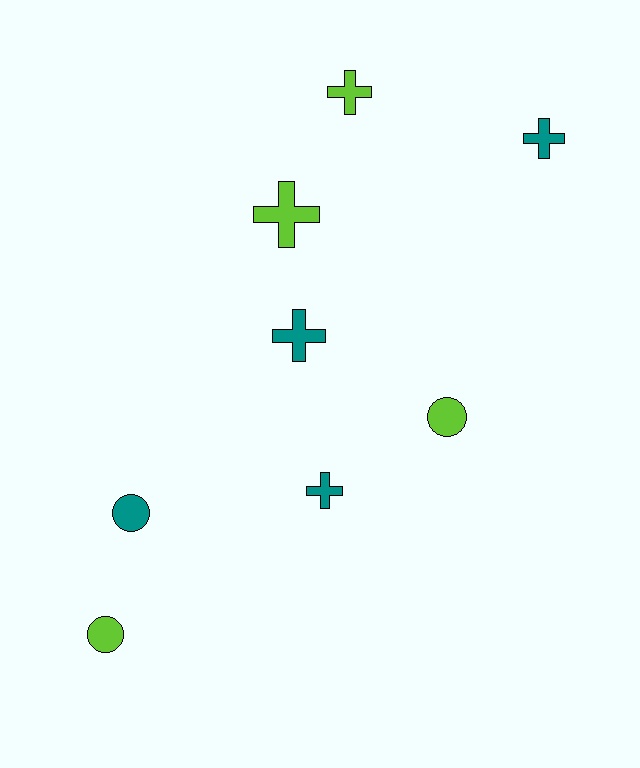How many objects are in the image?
There are 8 objects.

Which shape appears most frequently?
Cross, with 5 objects.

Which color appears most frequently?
Teal, with 4 objects.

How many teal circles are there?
There is 1 teal circle.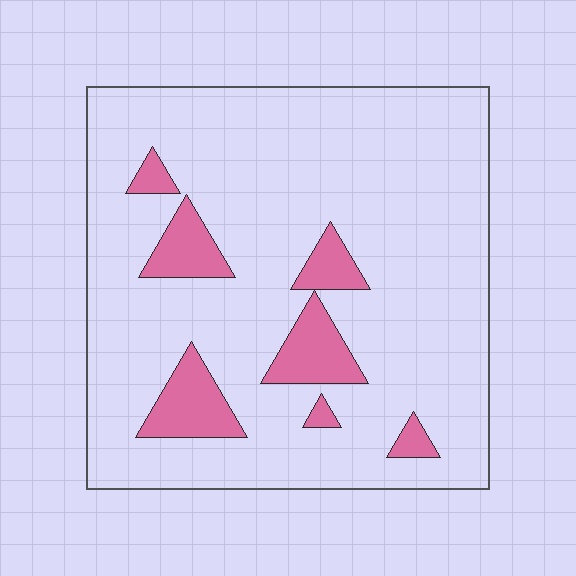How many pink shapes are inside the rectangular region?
7.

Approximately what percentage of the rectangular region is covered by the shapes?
Approximately 15%.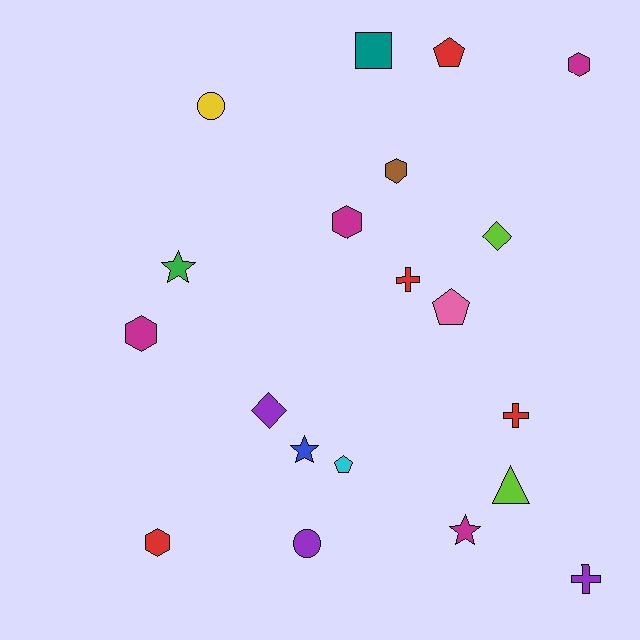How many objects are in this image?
There are 20 objects.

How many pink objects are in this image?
There is 1 pink object.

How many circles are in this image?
There are 2 circles.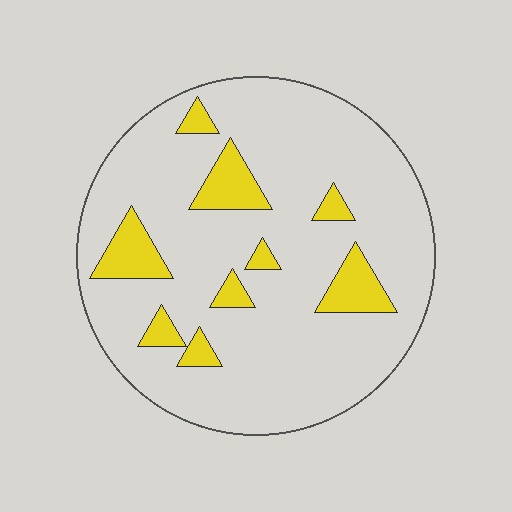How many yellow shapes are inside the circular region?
9.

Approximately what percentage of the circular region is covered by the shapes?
Approximately 15%.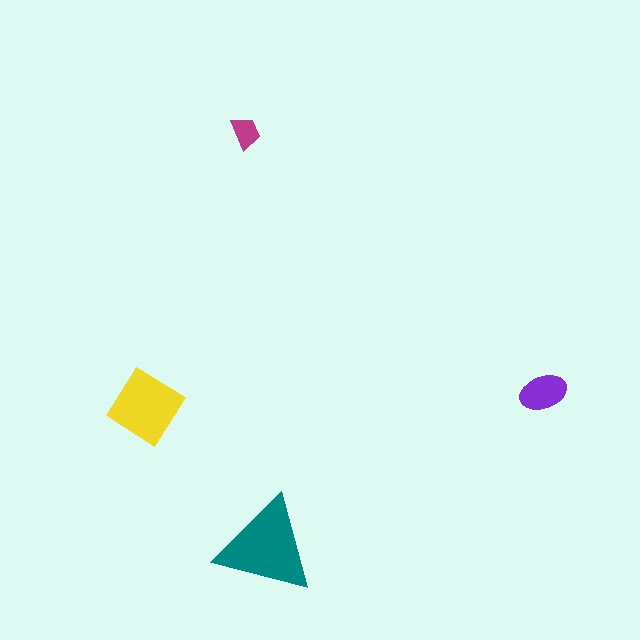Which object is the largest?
The teal triangle.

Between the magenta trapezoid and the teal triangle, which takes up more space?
The teal triangle.